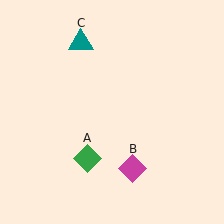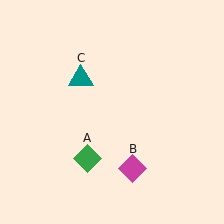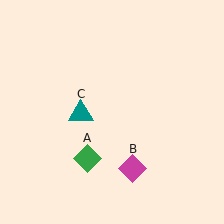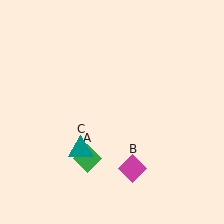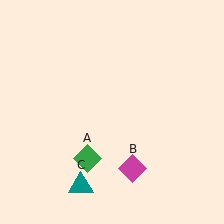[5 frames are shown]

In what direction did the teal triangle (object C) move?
The teal triangle (object C) moved down.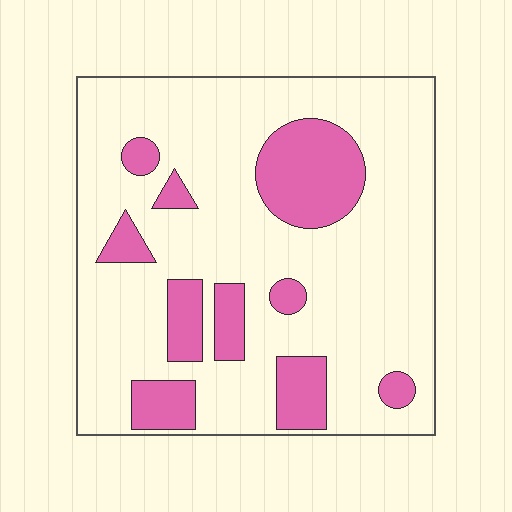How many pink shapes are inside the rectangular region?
10.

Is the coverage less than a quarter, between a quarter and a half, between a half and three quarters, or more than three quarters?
Less than a quarter.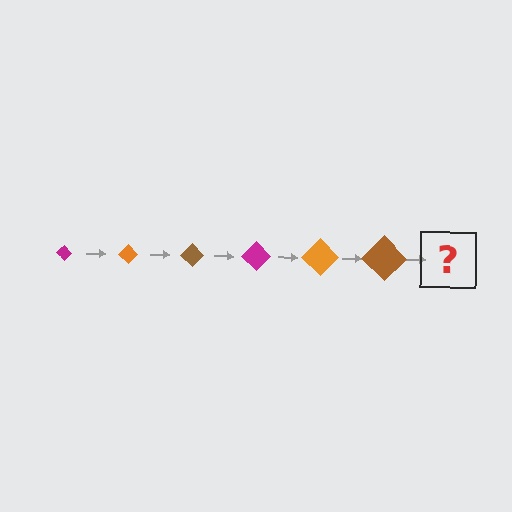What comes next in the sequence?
The next element should be a magenta diamond, larger than the previous one.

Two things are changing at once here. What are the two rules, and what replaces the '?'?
The two rules are that the diamond grows larger each step and the color cycles through magenta, orange, and brown. The '?' should be a magenta diamond, larger than the previous one.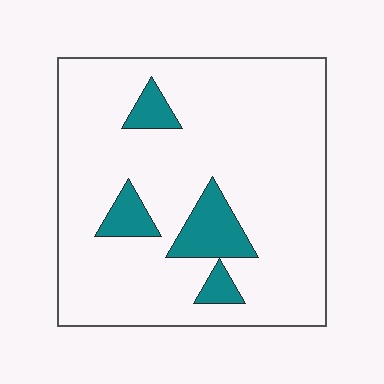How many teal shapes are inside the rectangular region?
4.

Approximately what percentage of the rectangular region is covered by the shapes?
Approximately 10%.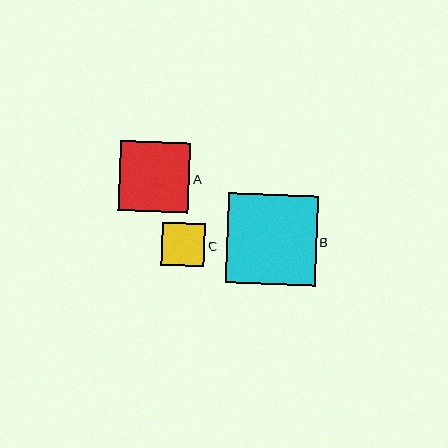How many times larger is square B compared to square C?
Square B is approximately 2.1 times the size of square C.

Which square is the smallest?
Square C is the smallest with a size of approximately 43 pixels.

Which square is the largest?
Square B is the largest with a size of approximately 89 pixels.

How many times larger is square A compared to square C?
Square A is approximately 1.6 times the size of square C.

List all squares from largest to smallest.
From largest to smallest: B, A, C.